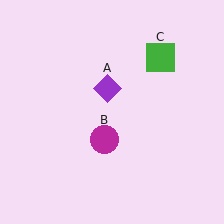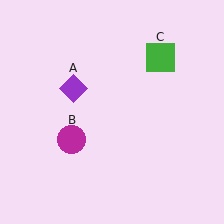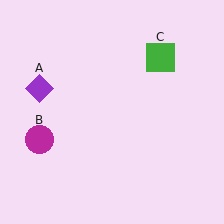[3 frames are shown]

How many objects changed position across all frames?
2 objects changed position: purple diamond (object A), magenta circle (object B).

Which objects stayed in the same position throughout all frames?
Green square (object C) remained stationary.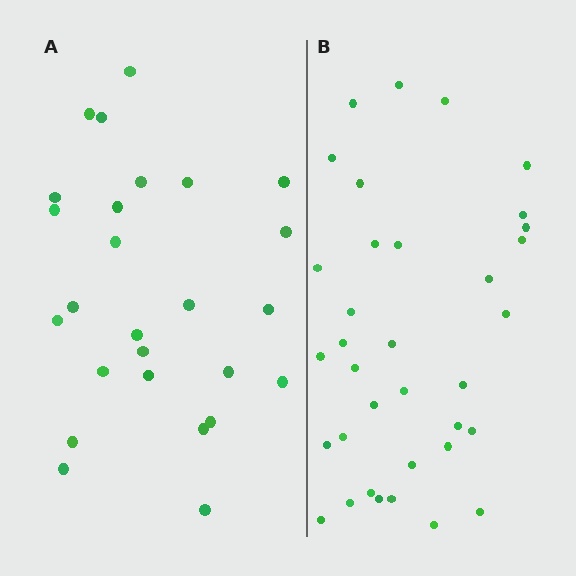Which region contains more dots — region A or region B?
Region B (the right region) has more dots.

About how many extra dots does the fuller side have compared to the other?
Region B has roughly 8 or so more dots than region A.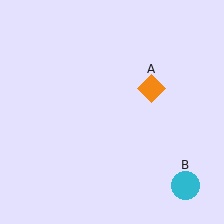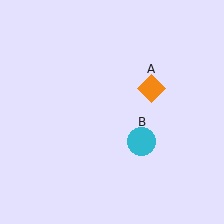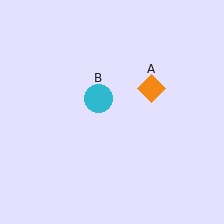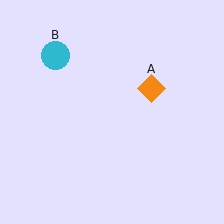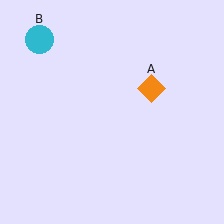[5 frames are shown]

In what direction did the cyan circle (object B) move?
The cyan circle (object B) moved up and to the left.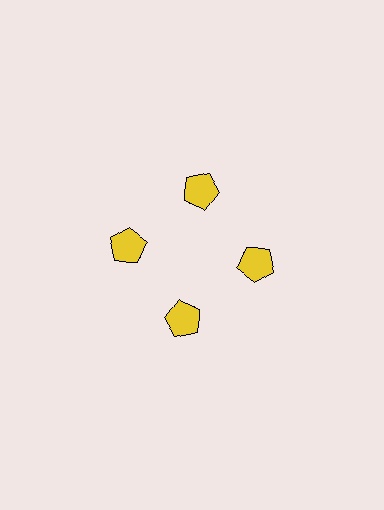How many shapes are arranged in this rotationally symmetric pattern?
There are 4 shapes, arranged in 4 groups of 1.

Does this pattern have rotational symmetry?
Yes, this pattern has 4-fold rotational symmetry. It looks the same after rotating 90 degrees around the center.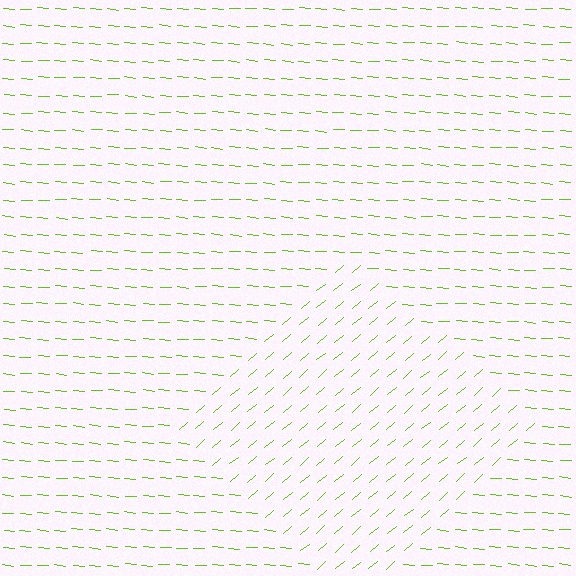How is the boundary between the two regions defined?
The boundary is defined purely by a change in line orientation (approximately 45 degrees difference). All lines are the same color and thickness.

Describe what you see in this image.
The image is filled with small lime line segments. A diamond region in the image has lines oriented differently from the surrounding lines, creating a visible texture boundary.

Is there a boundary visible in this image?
Yes, there is a texture boundary formed by a change in line orientation.